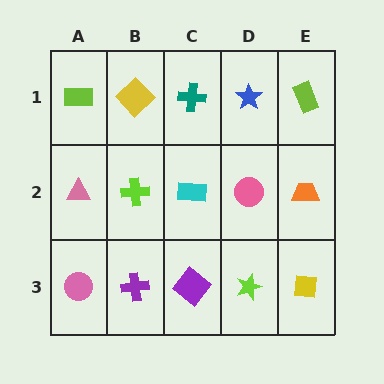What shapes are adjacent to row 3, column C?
A cyan rectangle (row 2, column C), a purple cross (row 3, column B), a lime star (row 3, column D).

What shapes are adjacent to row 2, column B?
A yellow diamond (row 1, column B), a purple cross (row 3, column B), a pink triangle (row 2, column A), a cyan rectangle (row 2, column C).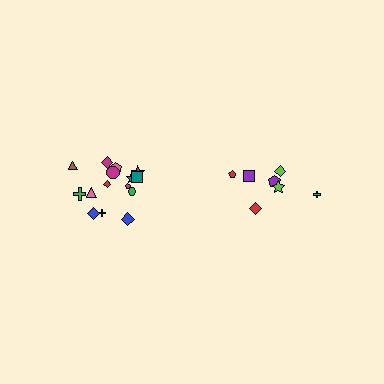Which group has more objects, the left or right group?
The left group.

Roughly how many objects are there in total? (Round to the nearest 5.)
Roughly 20 objects in total.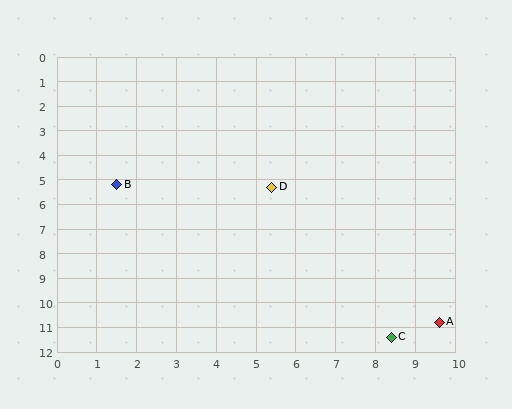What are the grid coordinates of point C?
Point C is at approximately (8.4, 11.4).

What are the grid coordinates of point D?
Point D is at approximately (5.4, 5.3).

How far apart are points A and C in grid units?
Points A and C are about 1.3 grid units apart.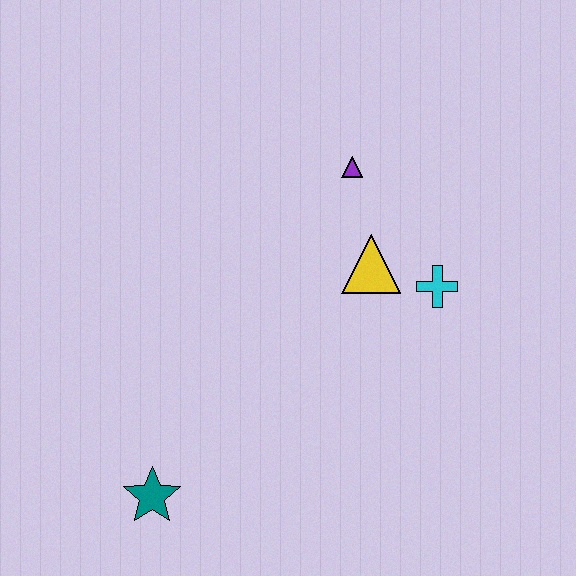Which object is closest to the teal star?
The yellow triangle is closest to the teal star.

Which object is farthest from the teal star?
The purple triangle is farthest from the teal star.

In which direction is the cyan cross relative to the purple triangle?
The cyan cross is below the purple triangle.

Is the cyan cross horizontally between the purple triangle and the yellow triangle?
No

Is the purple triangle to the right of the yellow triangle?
No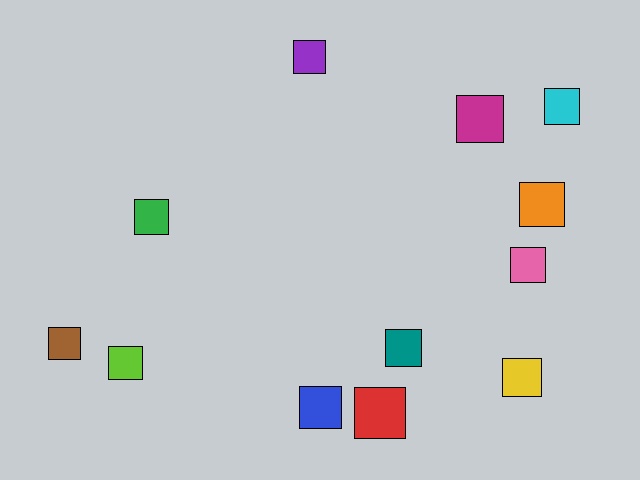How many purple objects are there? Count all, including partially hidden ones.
There is 1 purple object.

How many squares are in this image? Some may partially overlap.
There are 12 squares.